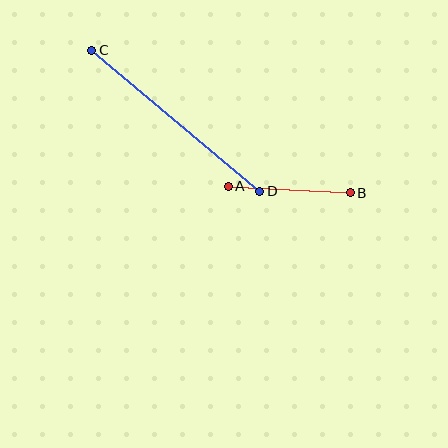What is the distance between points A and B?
The distance is approximately 122 pixels.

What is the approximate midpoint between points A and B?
The midpoint is at approximately (289, 189) pixels.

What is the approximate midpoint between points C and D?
The midpoint is at approximately (176, 121) pixels.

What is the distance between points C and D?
The distance is approximately 219 pixels.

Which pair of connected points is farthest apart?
Points C and D are farthest apart.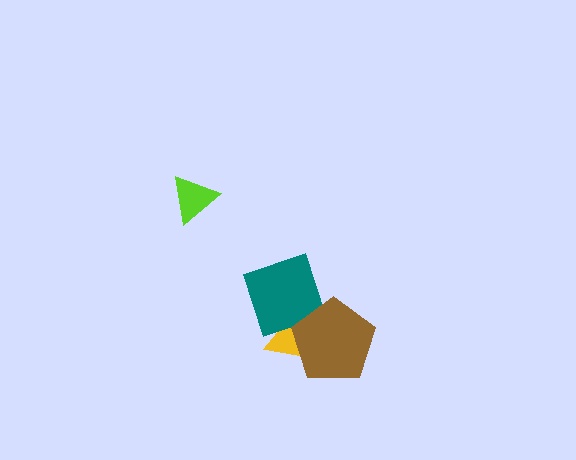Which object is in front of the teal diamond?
The brown pentagon is in front of the teal diamond.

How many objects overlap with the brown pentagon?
2 objects overlap with the brown pentagon.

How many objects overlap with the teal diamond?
2 objects overlap with the teal diamond.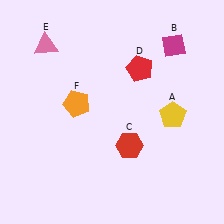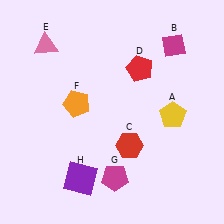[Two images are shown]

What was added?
A magenta pentagon (G), a purple square (H) were added in Image 2.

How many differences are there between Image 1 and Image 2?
There are 2 differences between the two images.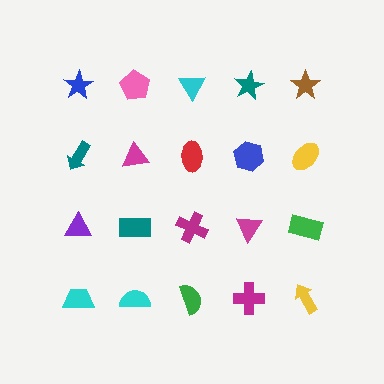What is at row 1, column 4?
A teal star.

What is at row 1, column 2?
A pink pentagon.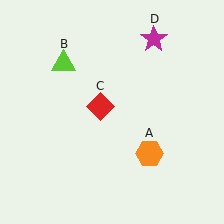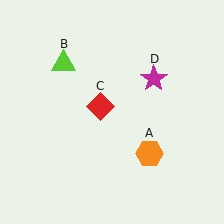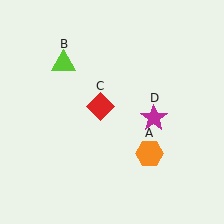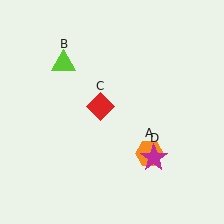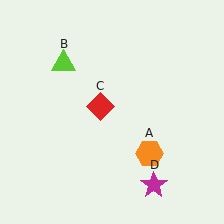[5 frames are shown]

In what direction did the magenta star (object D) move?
The magenta star (object D) moved down.